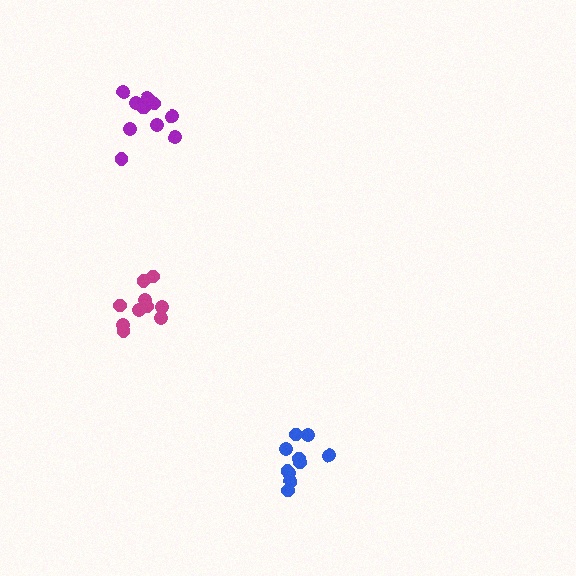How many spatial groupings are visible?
There are 3 spatial groupings.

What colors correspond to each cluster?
The clusters are colored: blue, magenta, purple.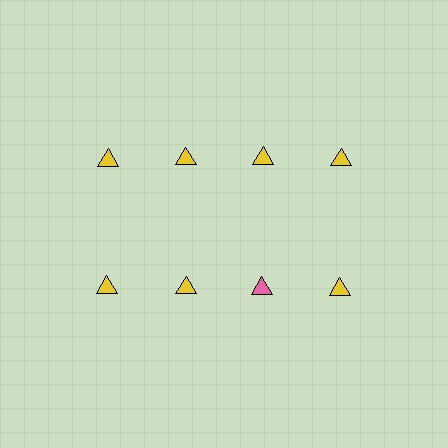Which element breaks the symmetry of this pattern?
The pink triangle in the second row, center column breaks the symmetry. All other shapes are yellow triangles.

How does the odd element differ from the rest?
It has a different color: pink instead of yellow.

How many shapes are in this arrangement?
There are 8 shapes arranged in a grid pattern.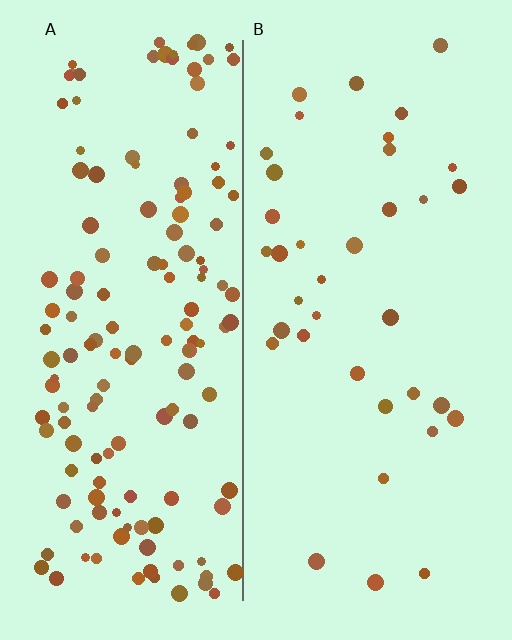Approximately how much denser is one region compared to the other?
Approximately 3.9× — region A over region B.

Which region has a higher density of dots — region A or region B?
A (the left).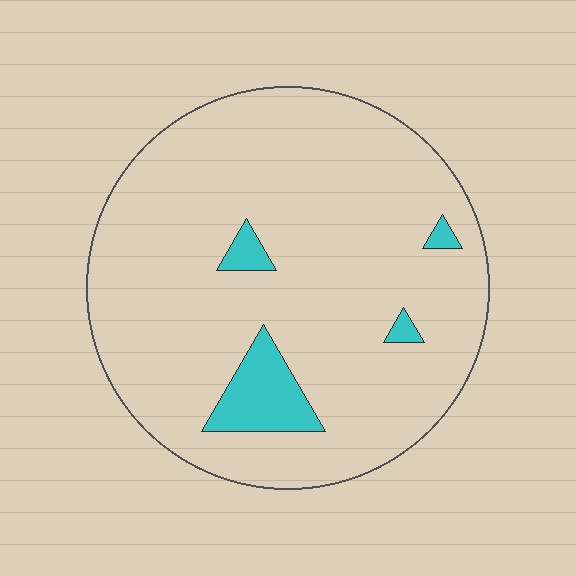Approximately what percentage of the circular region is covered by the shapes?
Approximately 10%.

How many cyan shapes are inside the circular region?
4.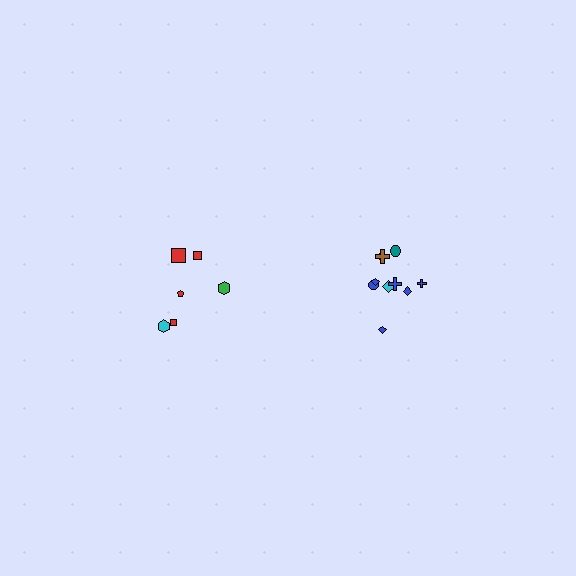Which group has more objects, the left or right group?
The right group.